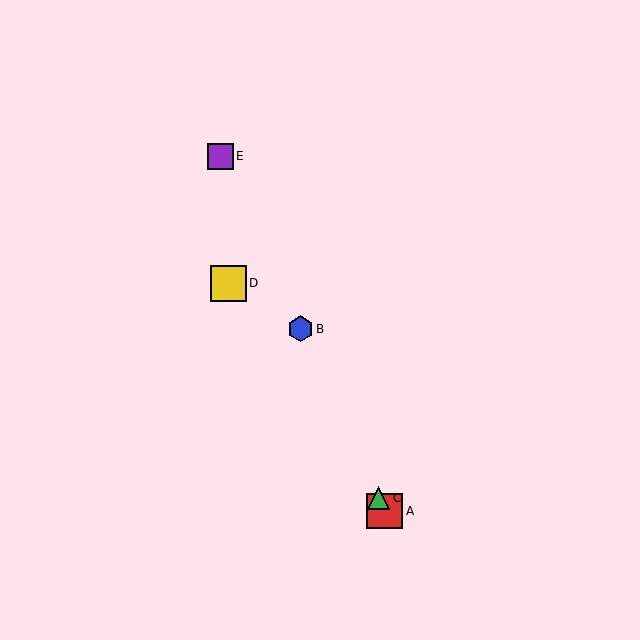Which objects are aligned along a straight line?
Objects A, B, C, E are aligned along a straight line.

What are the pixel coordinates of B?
Object B is at (300, 329).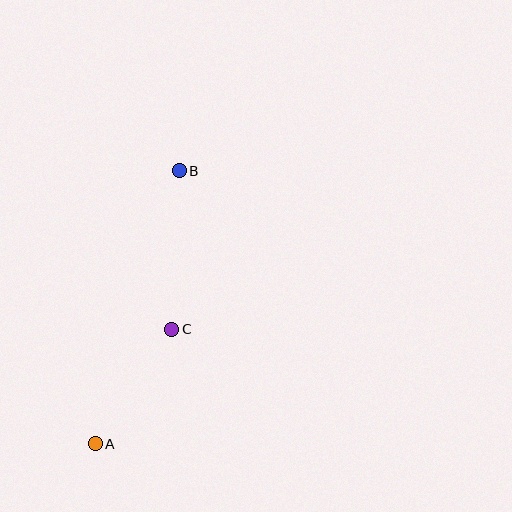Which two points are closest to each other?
Points A and C are closest to each other.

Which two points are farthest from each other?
Points A and B are farthest from each other.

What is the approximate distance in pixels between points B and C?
The distance between B and C is approximately 159 pixels.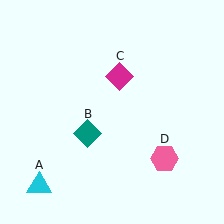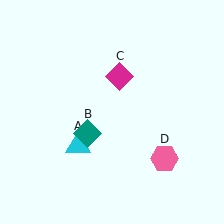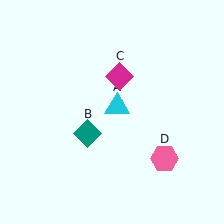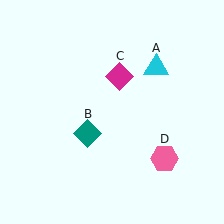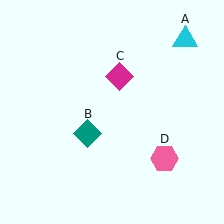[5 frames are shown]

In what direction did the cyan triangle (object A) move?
The cyan triangle (object A) moved up and to the right.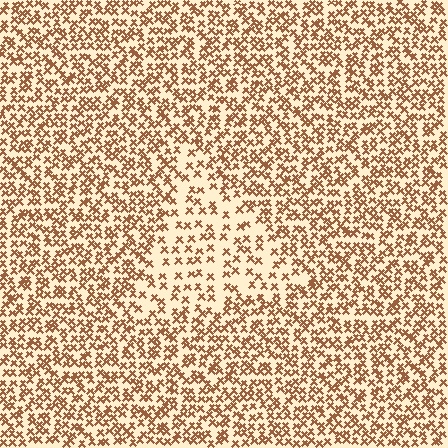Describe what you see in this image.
The image contains small brown elements arranged at two different densities. A triangle-shaped region is visible where the elements are less densely packed than the surrounding area.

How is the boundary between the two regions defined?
The boundary is defined by a change in element density (approximately 2.0x ratio). All elements are the same color, size, and shape.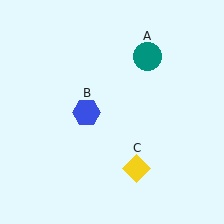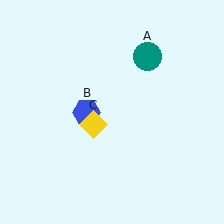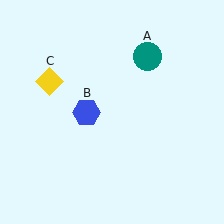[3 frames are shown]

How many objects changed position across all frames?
1 object changed position: yellow diamond (object C).